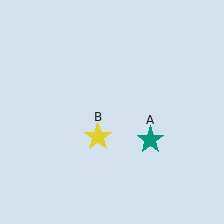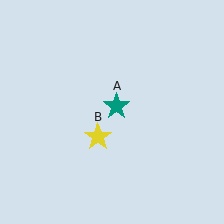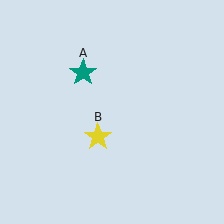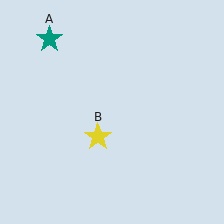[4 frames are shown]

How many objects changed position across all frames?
1 object changed position: teal star (object A).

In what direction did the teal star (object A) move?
The teal star (object A) moved up and to the left.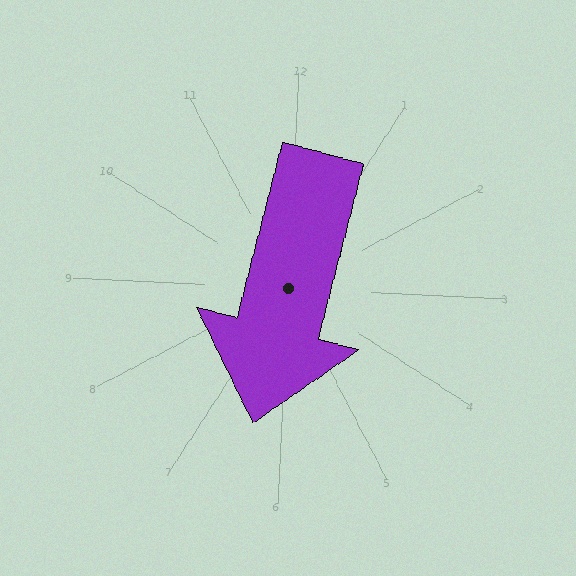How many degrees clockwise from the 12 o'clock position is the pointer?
Approximately 192 degrees.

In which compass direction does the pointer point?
South.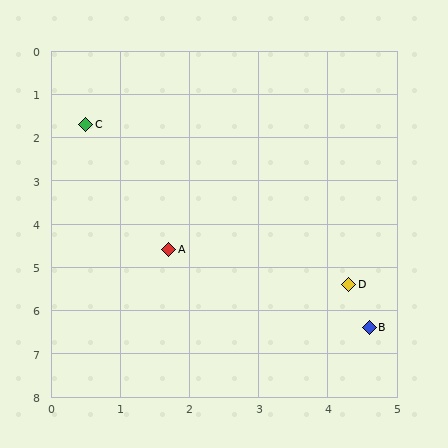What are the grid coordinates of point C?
Point C is at approximately (0.5, 1.7).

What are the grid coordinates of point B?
Point B is at approximately (4.6, 6.4).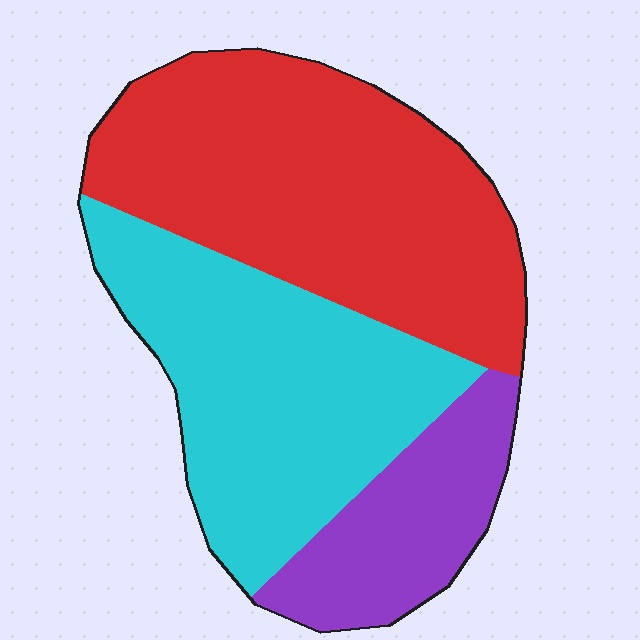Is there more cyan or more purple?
Cyan.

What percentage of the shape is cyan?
Cyan takes up between a third and a half of the shape.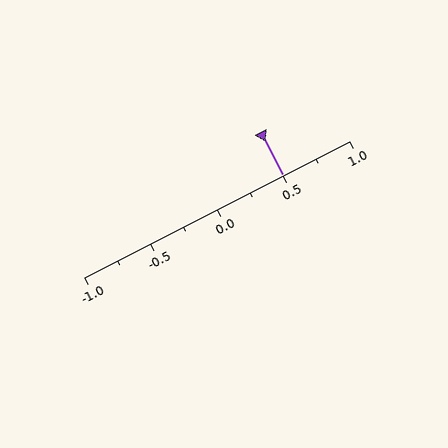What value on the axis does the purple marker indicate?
The marker indicates approximately 0.5.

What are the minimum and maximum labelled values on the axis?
The axis runs from -1.0 to 1.0.